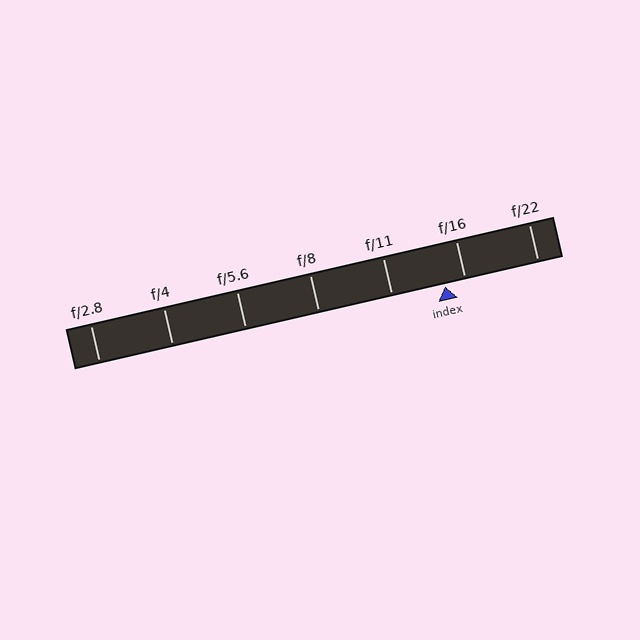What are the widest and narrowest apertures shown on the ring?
The widest aperture shown is f/2.8 and the narrowest is f/22.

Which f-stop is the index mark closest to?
The index mark is closest to f/16.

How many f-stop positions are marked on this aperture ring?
There are 7 f-stop positions marked.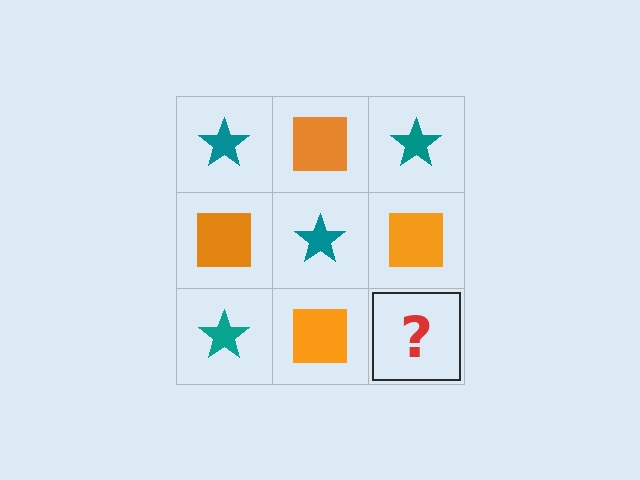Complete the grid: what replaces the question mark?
The question mark should be replaced with a teal star.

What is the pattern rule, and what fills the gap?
The rule is that it alternates teal star and orange square in a checkerboard pattern. The gap should be filled with a teal star.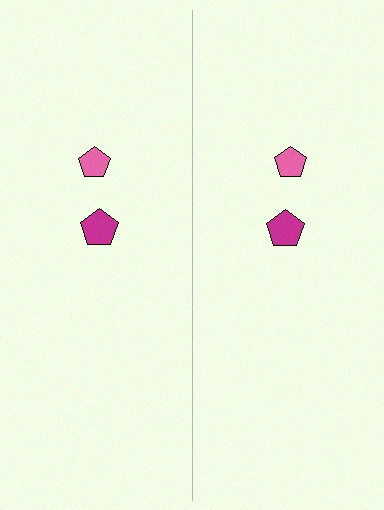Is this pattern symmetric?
Yes, this pattern has bilateral (reflection) symmetry.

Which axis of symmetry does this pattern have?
The pattern has a vertical axis of symmetry running through the center of the image.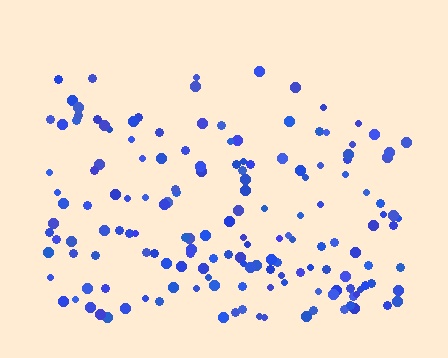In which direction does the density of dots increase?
From top to bottom, with the bottom side densest.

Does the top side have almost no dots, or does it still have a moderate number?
Still a moderate number, just noticeably fewer than the bottom.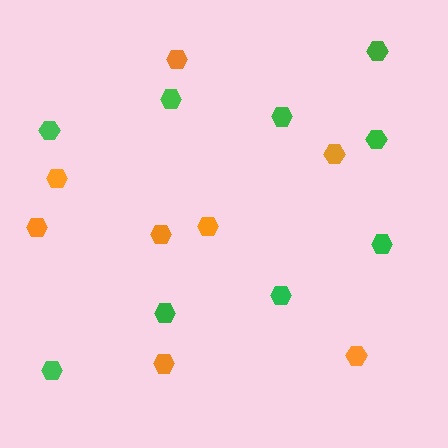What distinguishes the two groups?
There are 2 groups: one group of orange hexagons (8) and one group of green hexagons (9).